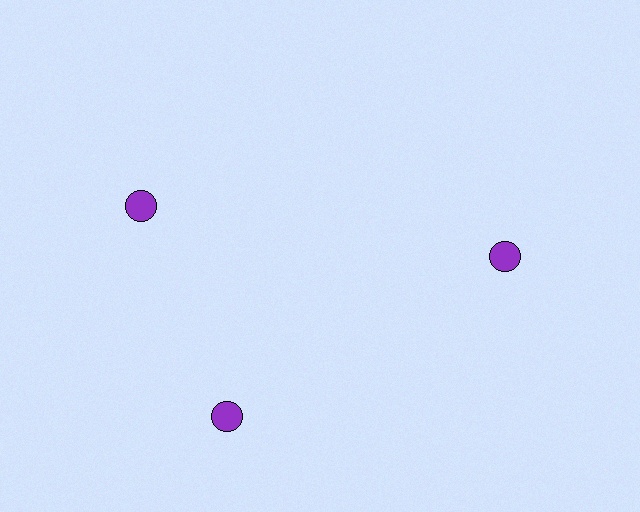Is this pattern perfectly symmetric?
No. The 3 purple circles are arranged in a ring, but one element near the 11 o'clock position is rotated out of alignment along the ring, breaking the 3-fold rotational symmetry.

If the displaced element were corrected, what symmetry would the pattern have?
It would have 3-fold rotational symmetry — the pattern would map onto itself every 120 degrees.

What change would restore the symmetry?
The symmetry would be restored by rotating it back into even spacing with its neighbors so that all 3 circles sit at equal angles and equal distance from the center.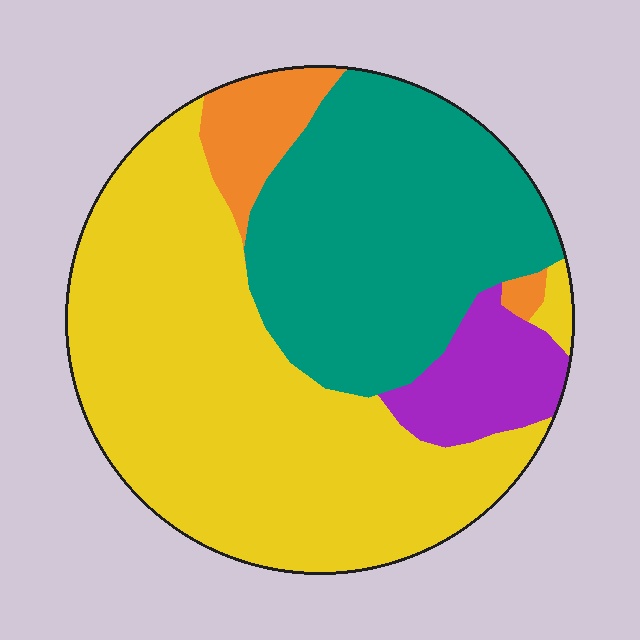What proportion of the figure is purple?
Purple takes up about one tenth (1/10) of the figure.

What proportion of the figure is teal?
Teal takes up between a quarter and a half of the figure.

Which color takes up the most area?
Yellow, at roughly 50%.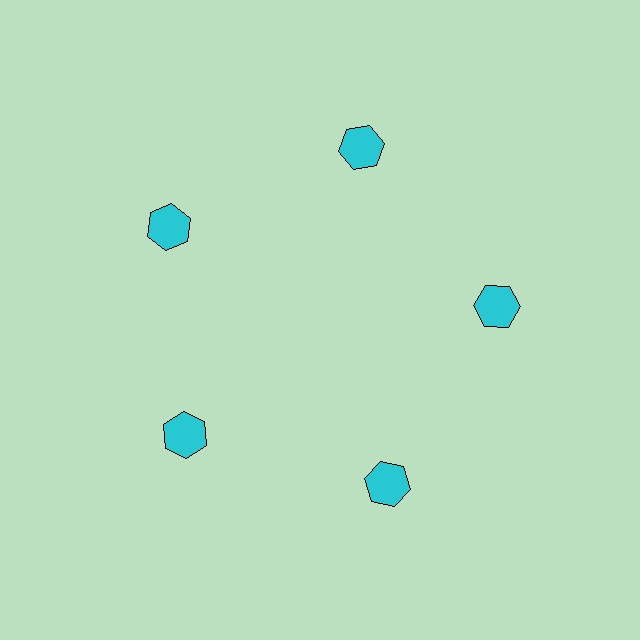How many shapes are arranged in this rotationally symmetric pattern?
There are 5 shapes, arranged in 5 groups of 1.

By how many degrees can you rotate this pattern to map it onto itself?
The pattern maps onto itself every 72 degrees of rotation.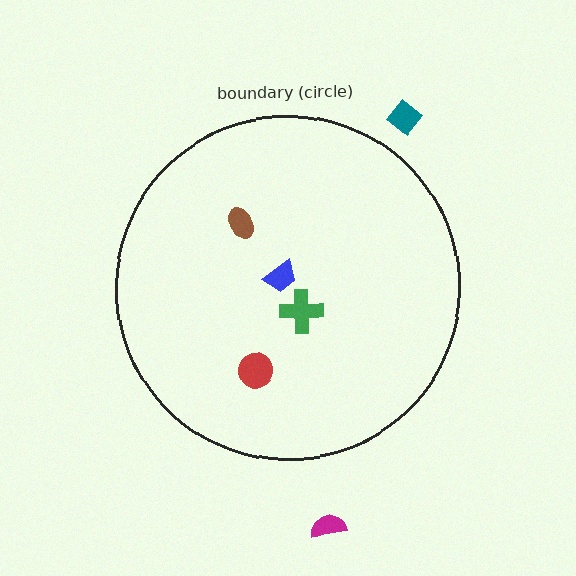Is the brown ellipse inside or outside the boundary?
Inside.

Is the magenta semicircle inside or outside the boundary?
Outside.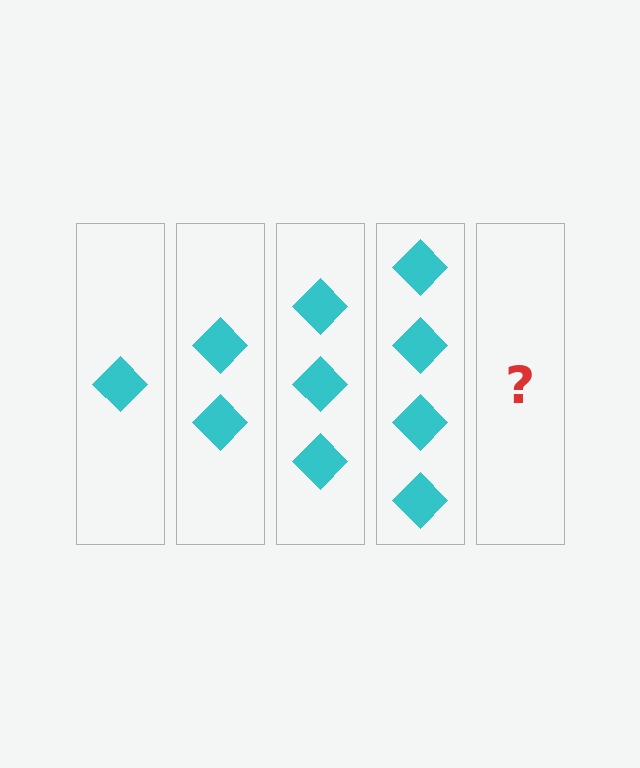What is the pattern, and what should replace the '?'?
The pattern is that each step adds one more diamond. The '?' should be 5 diamonds.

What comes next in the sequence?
The next element should be 5 diamonds.